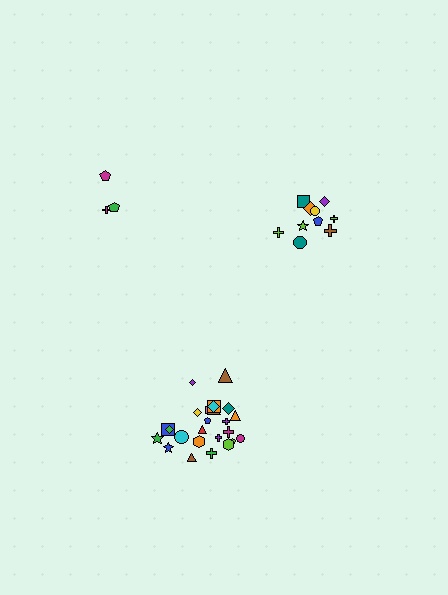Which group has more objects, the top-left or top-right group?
The top-right group.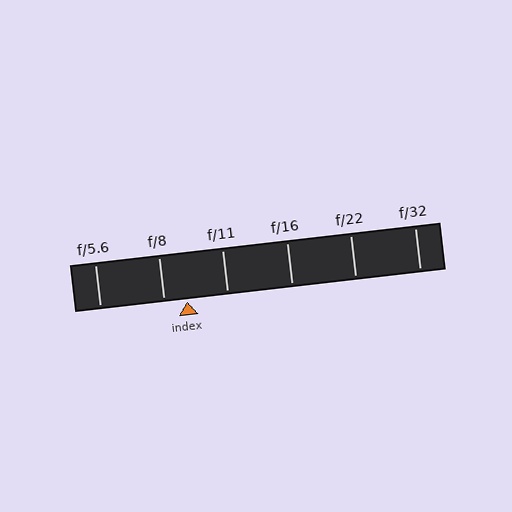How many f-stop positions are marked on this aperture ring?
There are 6 f-stop positions marked.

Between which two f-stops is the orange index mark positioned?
The index mark is between f/8 and f/11.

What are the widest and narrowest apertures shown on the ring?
The widest aperture shown is f/5.6 and the narrowest is f/32.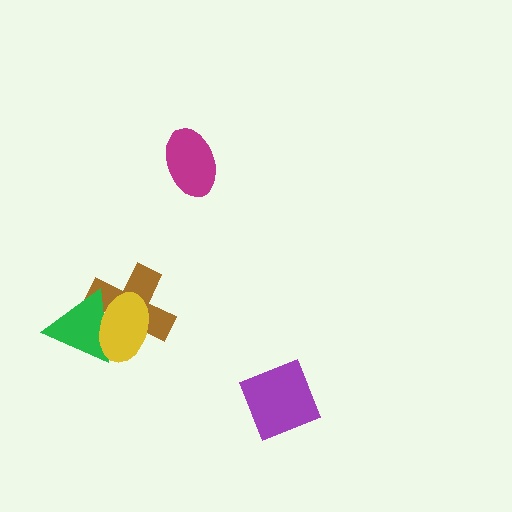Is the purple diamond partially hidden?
No, no other shape covers it.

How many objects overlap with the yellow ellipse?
2 objects overlap with the yellow ellipse.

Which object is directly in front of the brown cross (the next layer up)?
The green triangle is directly in front of the brown cross.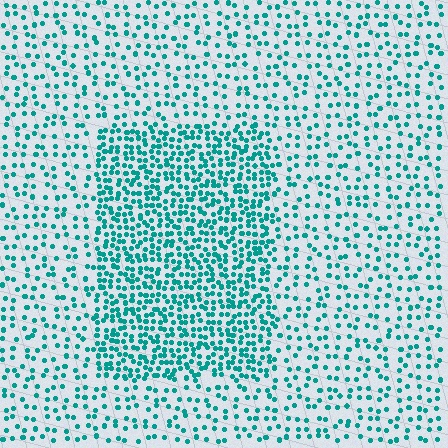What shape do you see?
I see a rectangle.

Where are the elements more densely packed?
The elements are more densely packed inside the rectangle boundary.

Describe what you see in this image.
The image contains small teal elements arranged at two different densities. A rectangle-shaped region is visible where the elements are more densely packed than the surrounding area.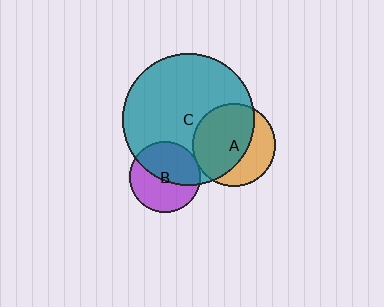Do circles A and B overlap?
Yes.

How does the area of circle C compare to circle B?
Approximately 3.5 times.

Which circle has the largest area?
Circle C (teal).